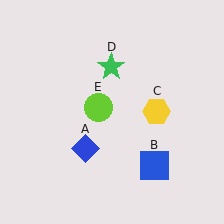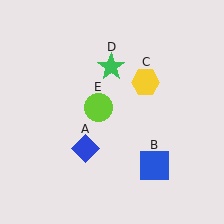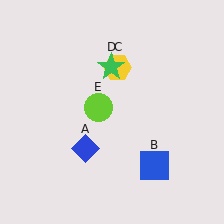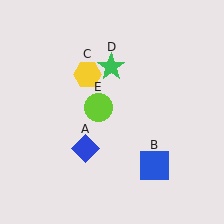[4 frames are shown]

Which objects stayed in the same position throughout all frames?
Blue diamond (object A) and blue square (object B) and green star (object D) and lime circle (object E) remained stationary.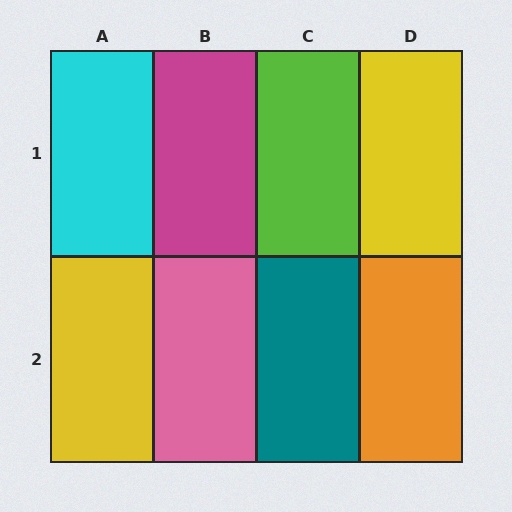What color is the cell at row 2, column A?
Yellow.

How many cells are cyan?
1 cell is cyan.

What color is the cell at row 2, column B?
Pink.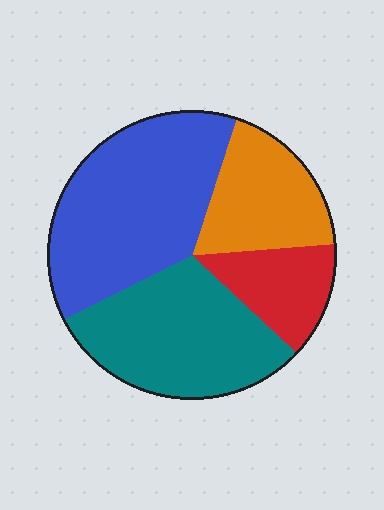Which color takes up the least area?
Red, at roughly 15%.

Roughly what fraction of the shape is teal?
Teal covers around 30% of the shape.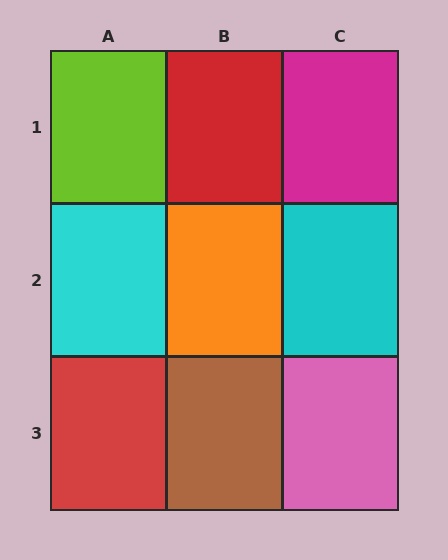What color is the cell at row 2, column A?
Cyan.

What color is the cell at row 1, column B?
Red.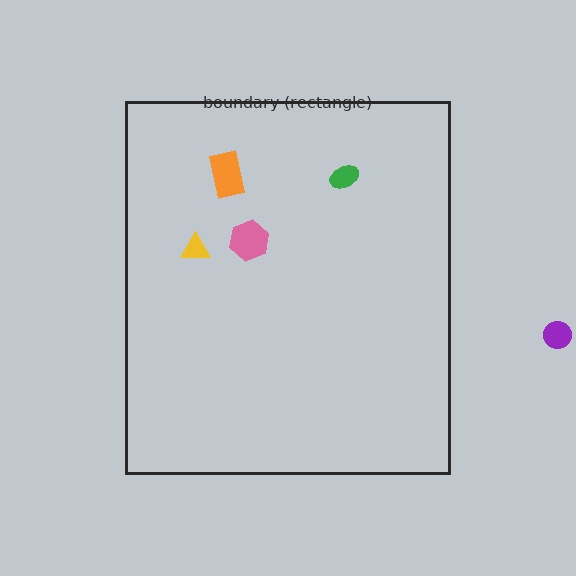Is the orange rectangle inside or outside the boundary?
Inside.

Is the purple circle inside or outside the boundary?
Outside.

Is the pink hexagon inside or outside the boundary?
Inside.